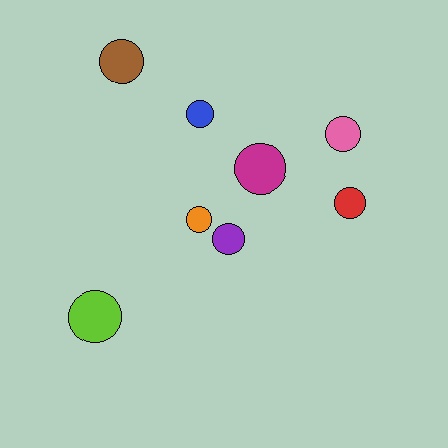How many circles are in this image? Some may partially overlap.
There are 8 circles.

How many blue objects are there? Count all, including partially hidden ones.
There is 1 blue object.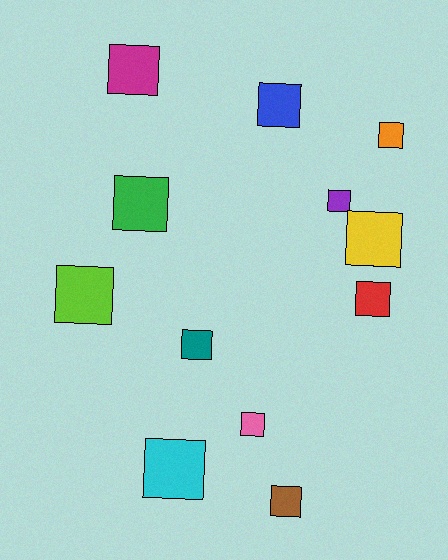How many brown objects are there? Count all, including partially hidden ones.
There is 1 brown object.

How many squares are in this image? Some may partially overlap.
There are 12 squares.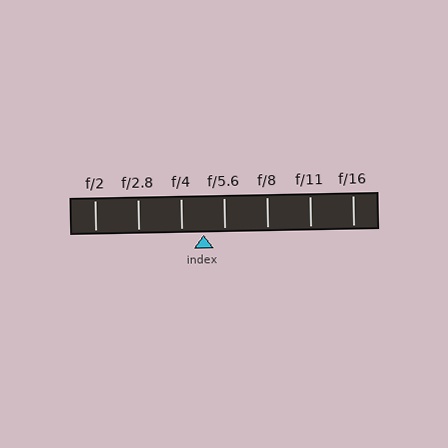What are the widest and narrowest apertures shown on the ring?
The widest aperture shown is f/2 and the narrowest is f/16.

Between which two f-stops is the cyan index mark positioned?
The index mark is between f/4 and f/5.6.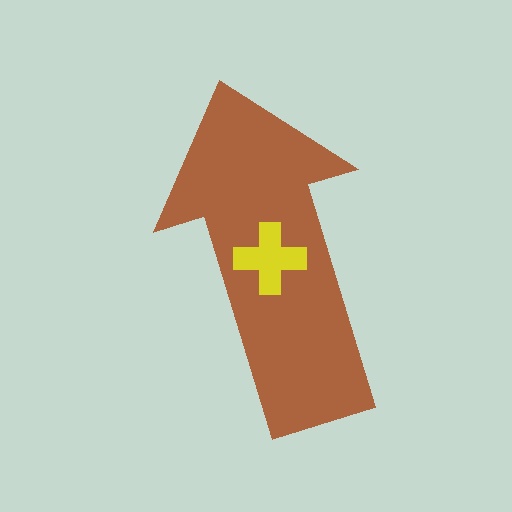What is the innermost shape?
The yellow cross.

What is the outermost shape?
The brown arrow.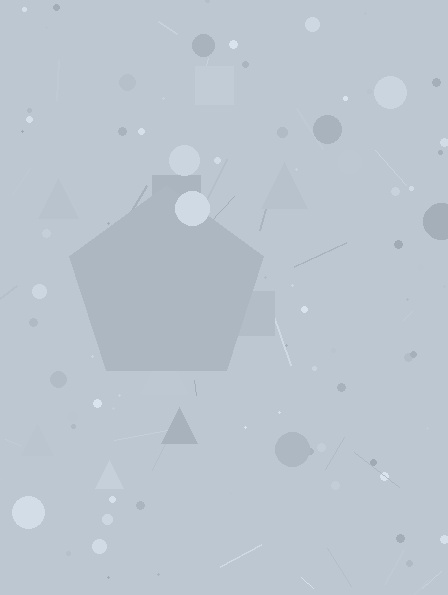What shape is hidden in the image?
A pentagon is hidden in the image.